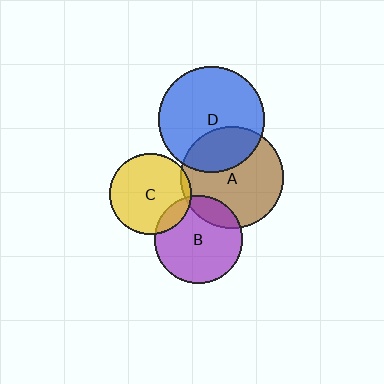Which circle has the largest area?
Circle D (blue).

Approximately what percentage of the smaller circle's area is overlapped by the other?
Approximately 15%.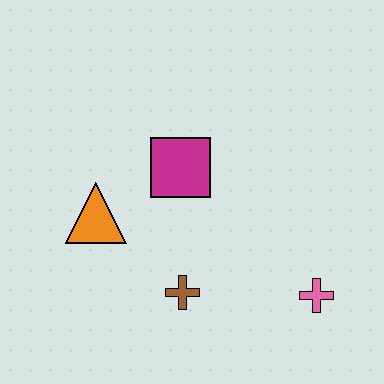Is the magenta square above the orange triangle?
Yes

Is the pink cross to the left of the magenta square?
No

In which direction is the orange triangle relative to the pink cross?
The orange triangle is to the left of the pink cross.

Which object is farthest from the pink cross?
The orange triangle is farthest from the pink cross.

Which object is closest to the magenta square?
The orange triangle is closest to the magenta square.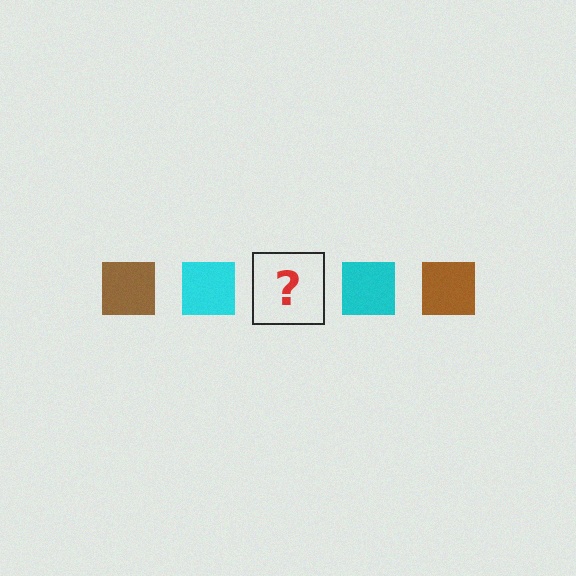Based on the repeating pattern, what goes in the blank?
The blank should be a brown square.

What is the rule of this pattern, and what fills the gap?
The rule is that the pattern cycles through brown, cyan squares. The gap should be filled with a brown square.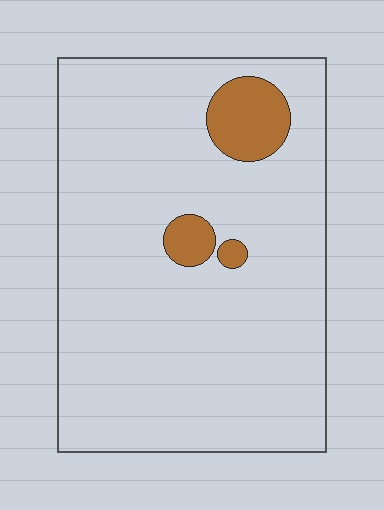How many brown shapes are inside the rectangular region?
3.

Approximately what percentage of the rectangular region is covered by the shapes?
Approximately 10%.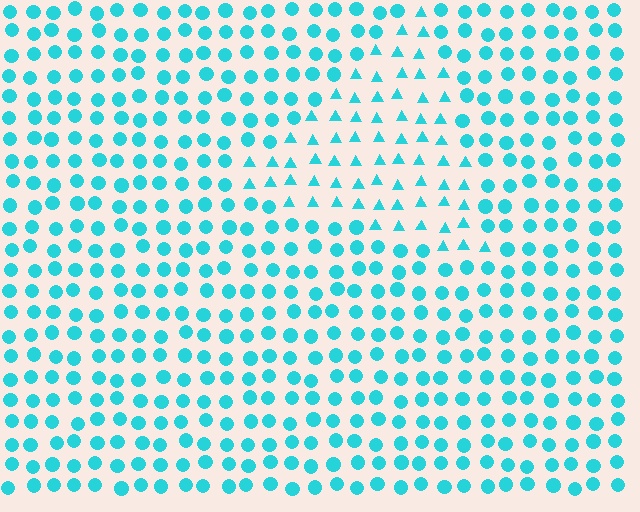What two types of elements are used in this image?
The image uses triangles inside the triangle region and circles outside it.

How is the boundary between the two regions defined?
The boundary is defined by a change in element shape: triangles inside vs. circles outside. All elements share the same color and spacing.